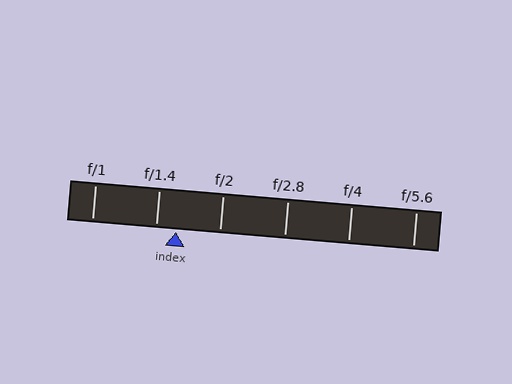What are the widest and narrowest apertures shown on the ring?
The widest aperture shown is f/1 and the narrowest is f/5.6.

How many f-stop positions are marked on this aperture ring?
There are 6 f-stop positions marked.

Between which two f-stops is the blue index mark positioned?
The index mark is between f/1.4 and f/2.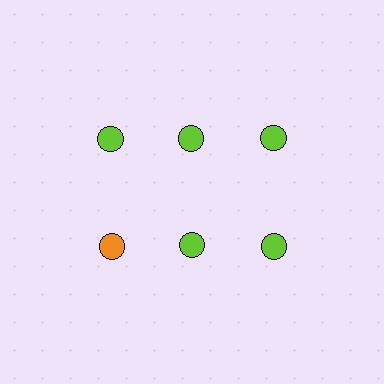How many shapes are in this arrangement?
There are 6 shapes arranged in a grid pattern.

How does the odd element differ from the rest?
It has a different color: orange instead of lime.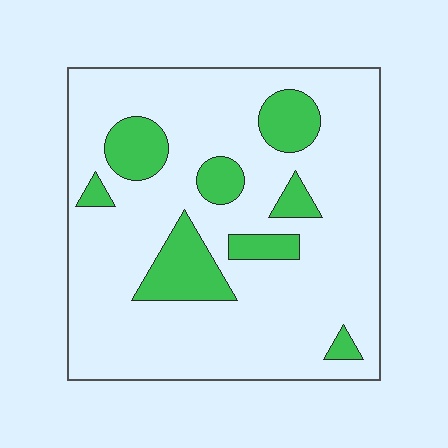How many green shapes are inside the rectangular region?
8.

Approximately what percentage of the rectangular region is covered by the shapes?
Approximately 20%.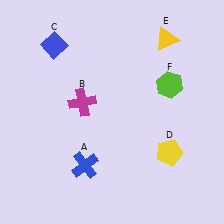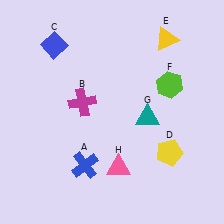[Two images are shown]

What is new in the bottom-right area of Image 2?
A teal triangle (G) was added in the bottom-right area of Image 2.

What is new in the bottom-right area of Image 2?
A pink triangle (H) was added in the bottom-right area of Image 2.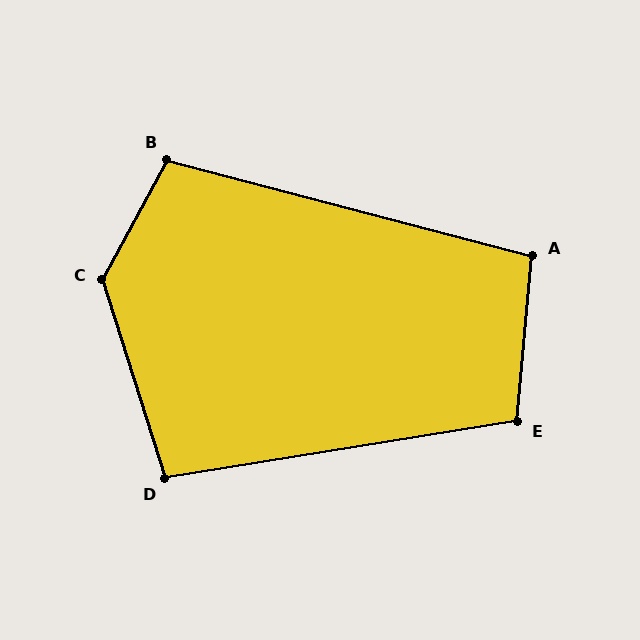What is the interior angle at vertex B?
Approximately 104 degrees (obtuse).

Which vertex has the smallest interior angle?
D, at approximately 98 degrees.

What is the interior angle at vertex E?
Approximately 104 degrees (obtuse).